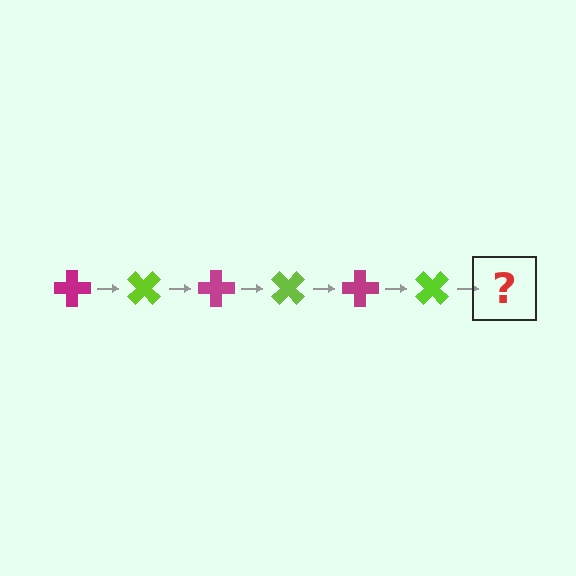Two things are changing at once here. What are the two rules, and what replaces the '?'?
The two rules are that it rotates 45 degrees each step and the color cycles through magenta and lime. The '?' should be a magenta cross, rotated 270 degrees from the start.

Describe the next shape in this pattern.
It should be a magenta cross, rotated 270 degrees from the start.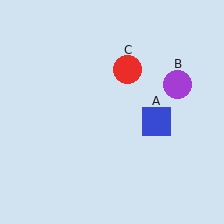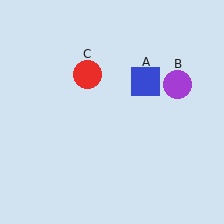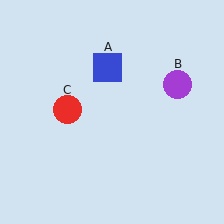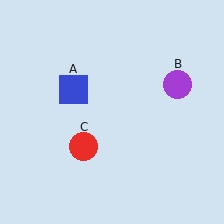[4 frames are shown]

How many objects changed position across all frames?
2 objects changed position: blue square (object A), red circle (object C).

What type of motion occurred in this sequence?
The blue square (object A), red circle (object C) rotated counterclockwise around the center of the scene.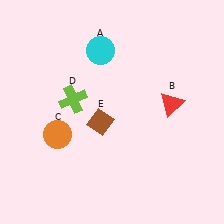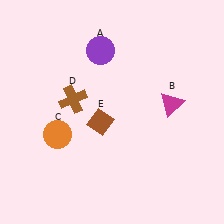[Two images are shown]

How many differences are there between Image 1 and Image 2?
There are 3 differences between the two images.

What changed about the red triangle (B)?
In Image 1, B is red. In Image 2, it changed to magenta.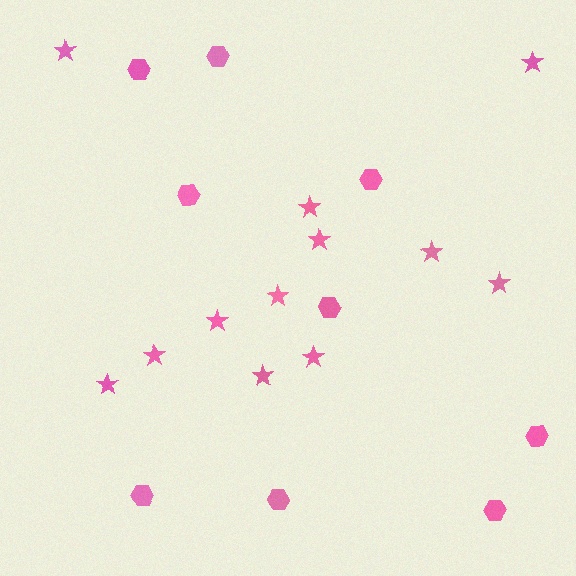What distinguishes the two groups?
There are 2 groups: one group of hexagons (9) and one group of stars (12).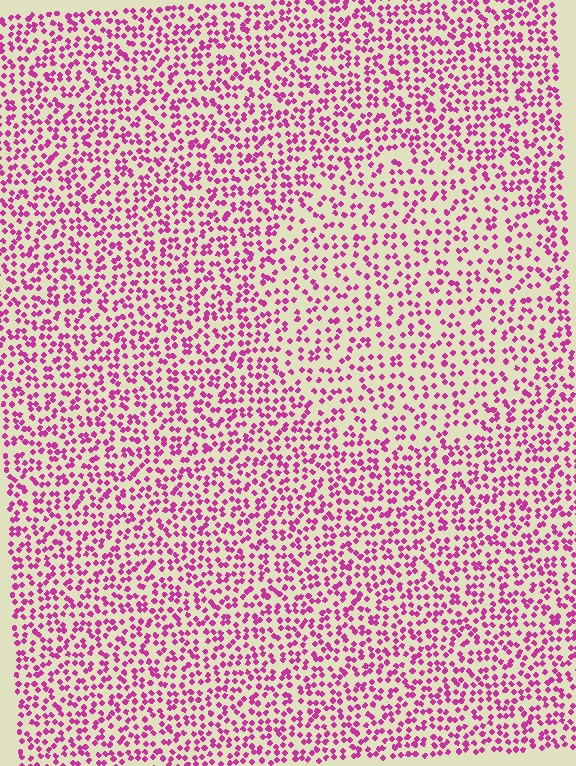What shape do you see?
I see a circle.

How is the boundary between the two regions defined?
The boundary is defined by a change in element density (approximately 1.5x ratio). All elements are the same color, size, and shape.